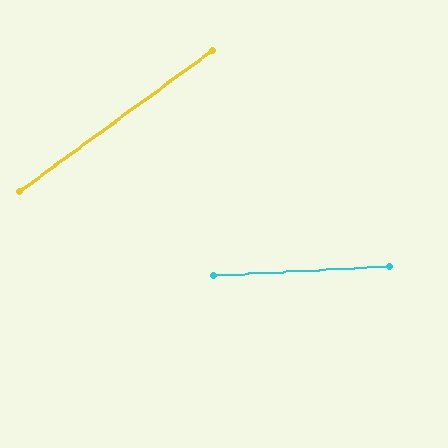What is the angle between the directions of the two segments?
Approximately 33 degrees.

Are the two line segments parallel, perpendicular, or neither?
Neither parallel nor perpendicular — they differ by about 33°.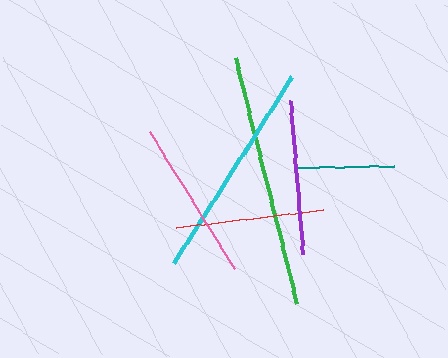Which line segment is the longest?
The green line is the longest at approximately 253 pixels.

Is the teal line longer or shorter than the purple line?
The purple line is longer than the teal line.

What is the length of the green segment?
The green segment is approximately 253 pixels long.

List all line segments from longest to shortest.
From longest to shortest: green, cyan, pink, purple, red, teal.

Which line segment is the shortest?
The teal line is the shortest at approximately 99 pixels.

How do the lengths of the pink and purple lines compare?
The pink and purple lines are approximately the same length.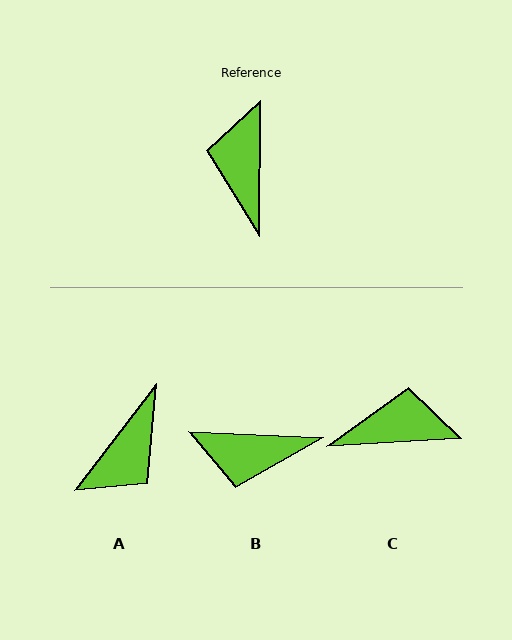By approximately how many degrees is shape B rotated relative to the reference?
Approximately 88 degrees counter-clockwise.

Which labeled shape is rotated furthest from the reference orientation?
A, about 143 degrees away.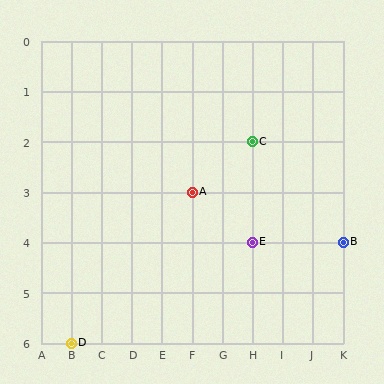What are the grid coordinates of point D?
Point D is at grid coordinates (B, 6).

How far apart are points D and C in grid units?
Points D and C are 6 columns and 4 rows apart (about 7.2 grid units diagonally).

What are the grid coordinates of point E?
Point E is at grid coordinates (H, 4).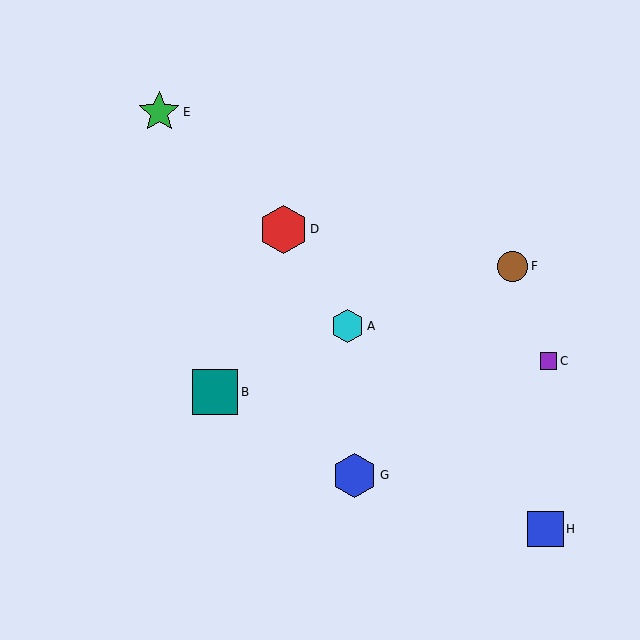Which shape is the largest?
The red hexagon (labeled D) is the largest.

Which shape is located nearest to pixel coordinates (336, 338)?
The cyan hexagon (labeled A) at (347, 326) is nearest to that location.